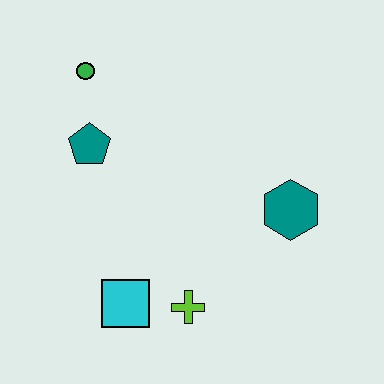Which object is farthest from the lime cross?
The green circle is farthest from the lime cross.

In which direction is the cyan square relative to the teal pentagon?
The cyan square is below the teal pentagon.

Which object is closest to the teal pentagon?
The green circle is closest to the teal pentagon.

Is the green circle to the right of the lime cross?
No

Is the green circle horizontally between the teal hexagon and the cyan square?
No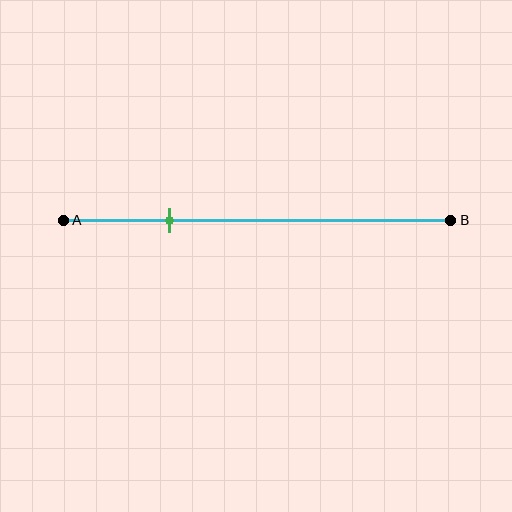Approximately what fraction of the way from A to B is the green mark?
The green mark is approximately 25% of the way from A to B.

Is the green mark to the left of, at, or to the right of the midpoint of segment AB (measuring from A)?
The green mark is to the left of the midpoint of segment AB.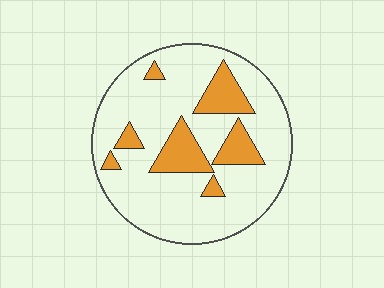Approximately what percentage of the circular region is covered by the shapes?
Approximately 20%.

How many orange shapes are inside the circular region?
7.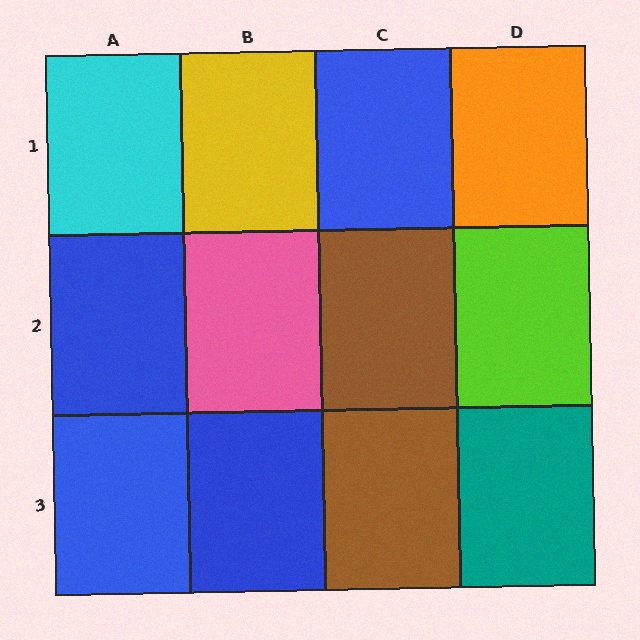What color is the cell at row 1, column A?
Cyan.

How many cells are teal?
1 cell is teal.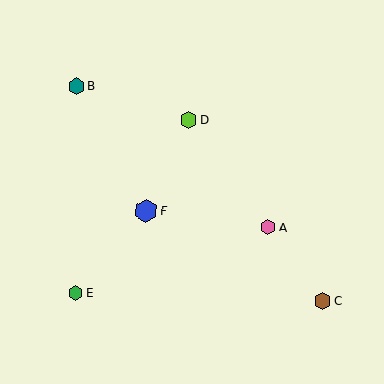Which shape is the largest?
The blue hexagon (labeled F) is the largest.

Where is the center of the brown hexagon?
The center of the brown hexagon is at (322, 301).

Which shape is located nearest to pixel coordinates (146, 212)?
The blue hexagon (labeled F) at (146, 211) is nearest to that location.